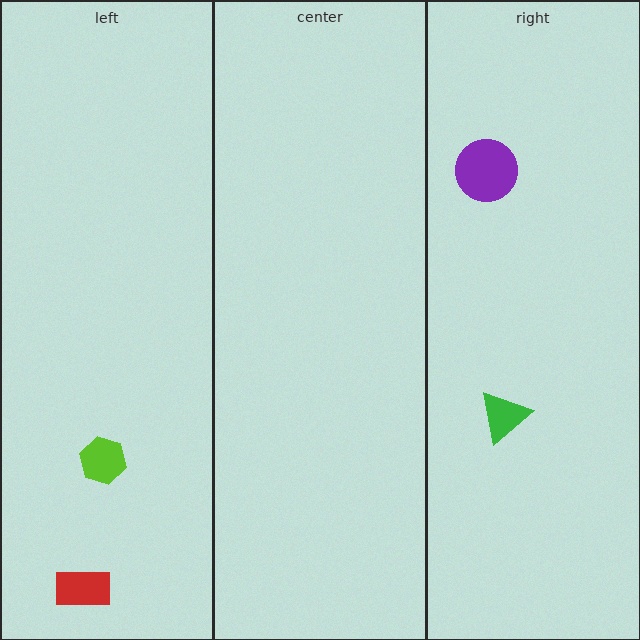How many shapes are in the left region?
2.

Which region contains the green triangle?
The right region.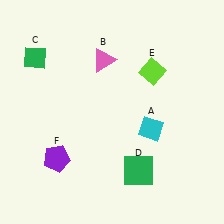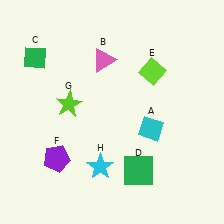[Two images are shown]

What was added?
A lime star (G), a cyan star (H) were added in Image 2.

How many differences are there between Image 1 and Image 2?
There are 2 differences between the two images.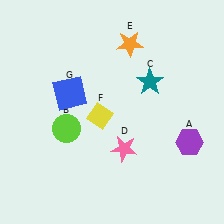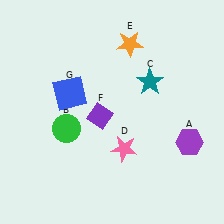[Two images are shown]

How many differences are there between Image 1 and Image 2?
There are 2 differences between the two images.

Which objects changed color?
B changed from lime to green. F changed from yellow to purple.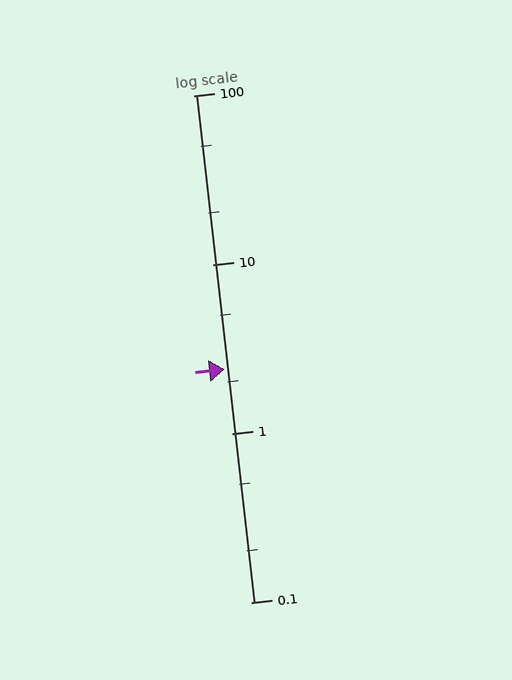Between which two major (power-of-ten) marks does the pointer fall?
The pointer is between 1 and 10.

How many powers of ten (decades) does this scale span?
The scale spans 3 decades, from 0.1 to 100.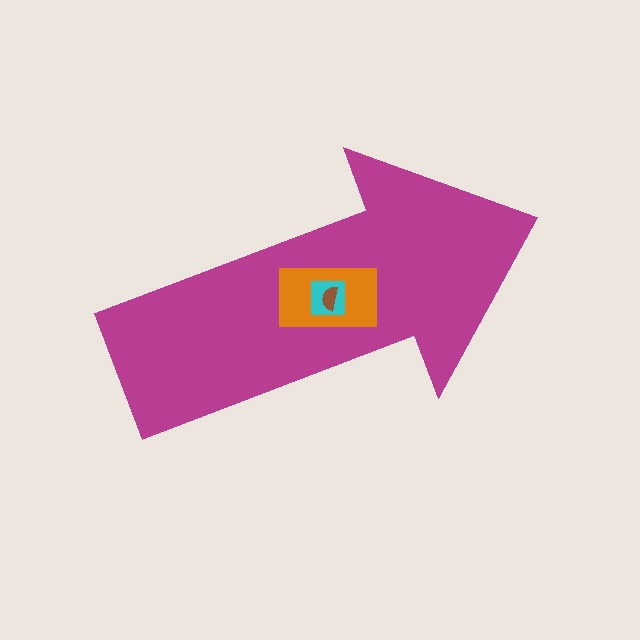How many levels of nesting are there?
4.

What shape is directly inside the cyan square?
The brown semicircle.